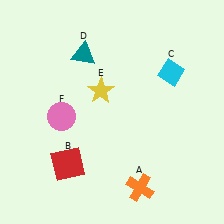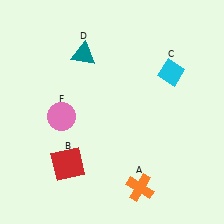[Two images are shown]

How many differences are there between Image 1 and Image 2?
There is 1 difference between the two images.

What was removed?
The yellow star (E) was removed in Image 2.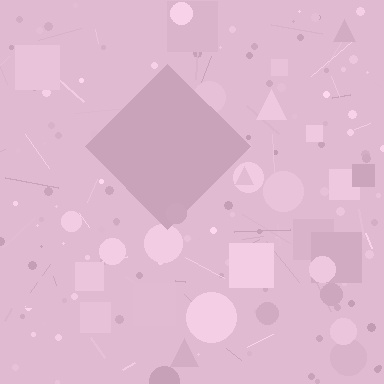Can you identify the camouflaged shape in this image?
The camouflaged shape is a diamond.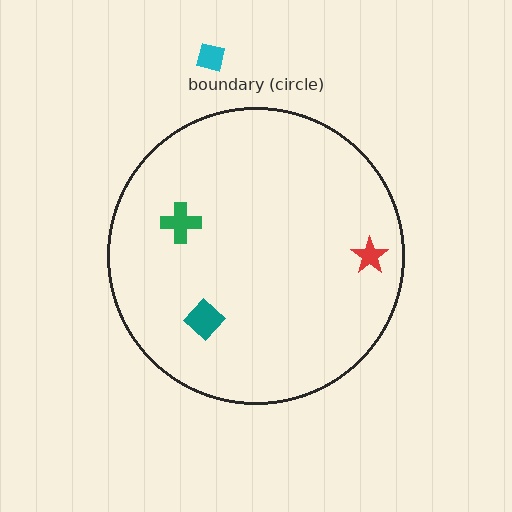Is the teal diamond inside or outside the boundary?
Inside.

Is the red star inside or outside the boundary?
Inside.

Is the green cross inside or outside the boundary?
Inside.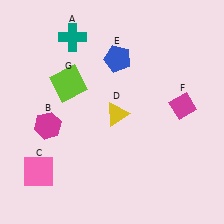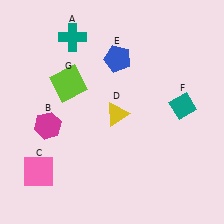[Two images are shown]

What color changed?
The diamond (F) changed from magenta in Image 1 to teal in Image 2.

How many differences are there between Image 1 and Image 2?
There is 1 difference between the two images.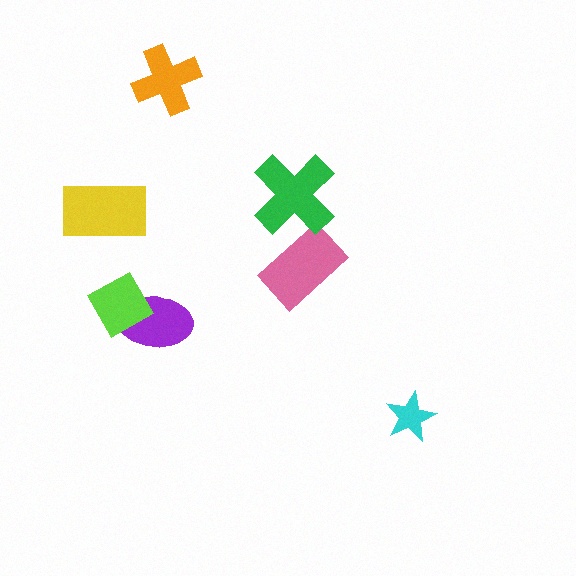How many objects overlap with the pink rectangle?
1 object overlaps with the pink rectangle.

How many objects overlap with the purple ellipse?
1 object overlaps with the purple ellipse.